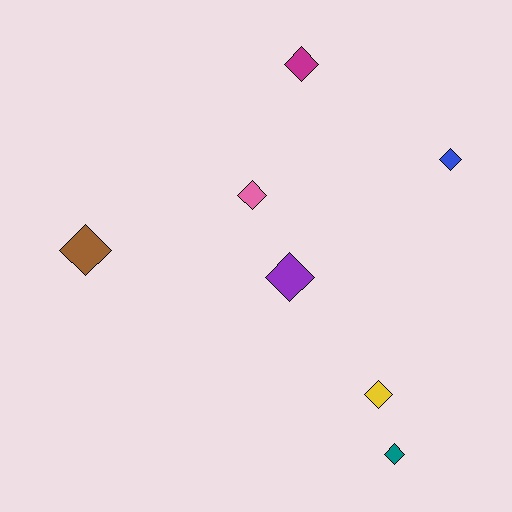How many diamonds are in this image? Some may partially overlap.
There are 7 diamonds.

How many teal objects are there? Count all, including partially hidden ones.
There is 1 teal object.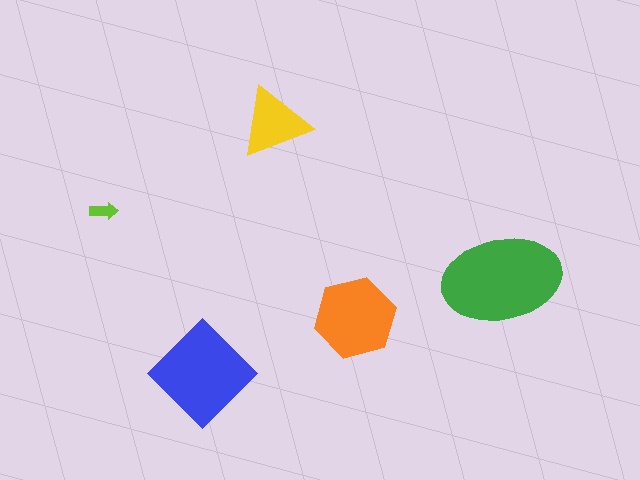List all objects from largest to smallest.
The green ellipse, the blue diamond, the orange hexagon, the yellow triangle, the lime arrow.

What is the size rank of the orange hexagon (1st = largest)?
3rd.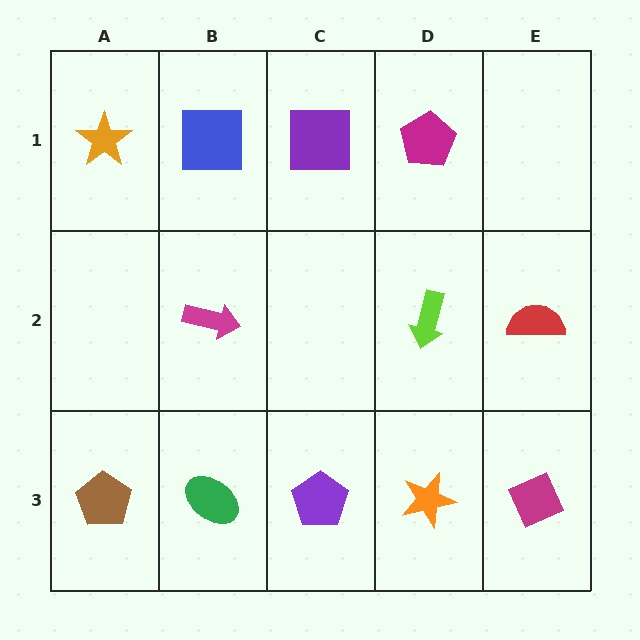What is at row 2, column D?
A lime arrow.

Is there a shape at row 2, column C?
No, that cell is empty.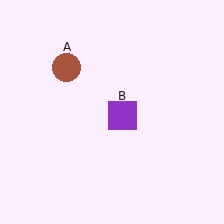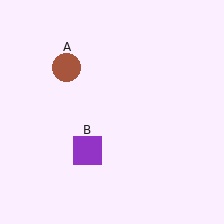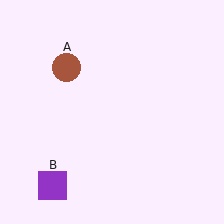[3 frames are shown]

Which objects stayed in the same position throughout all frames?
Brown circle (object A) remained stationary.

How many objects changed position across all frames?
1 object changed position: purple square (object B).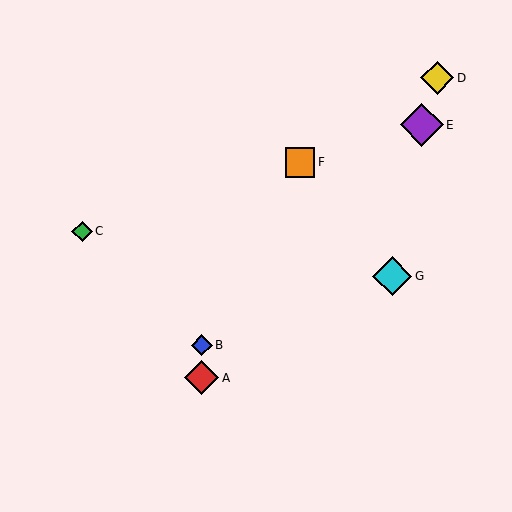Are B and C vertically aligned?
No, B is at x≈202 and C is at x≈82.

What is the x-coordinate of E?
Object E is at x≈422.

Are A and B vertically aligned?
Yes, both are at x≈202.